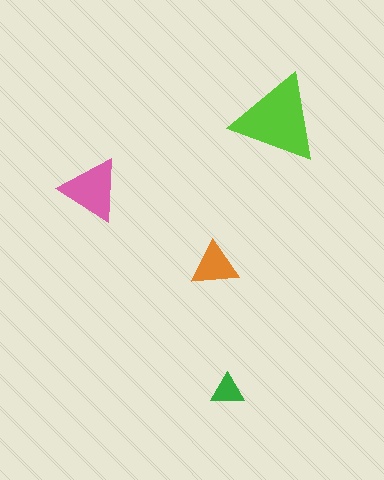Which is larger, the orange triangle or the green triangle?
The orange one.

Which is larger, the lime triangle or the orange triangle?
The lime one.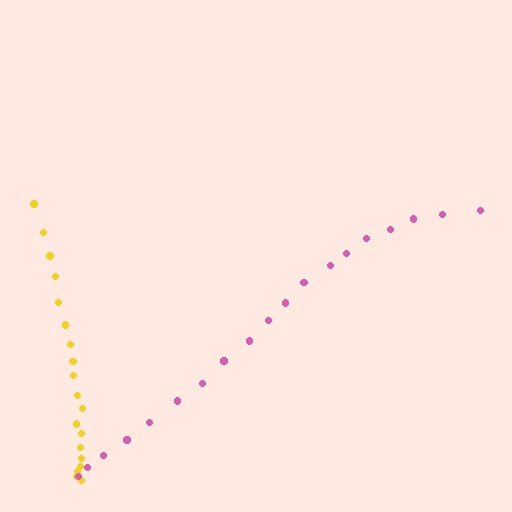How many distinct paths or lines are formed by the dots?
There are 2 distinct paths.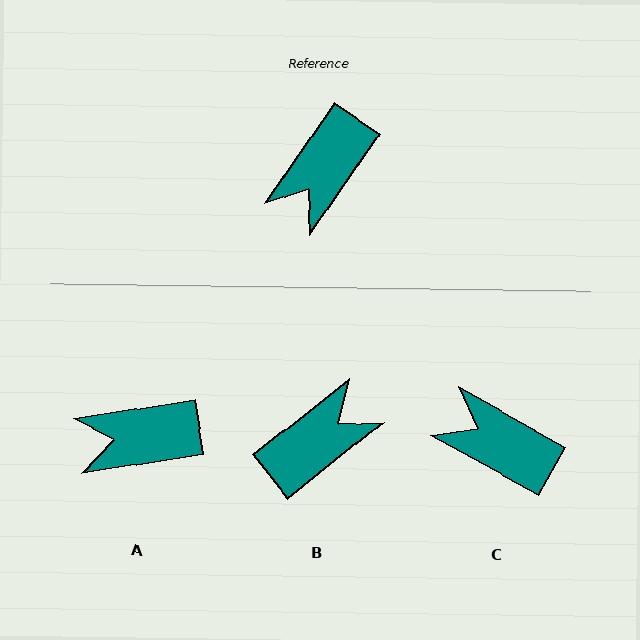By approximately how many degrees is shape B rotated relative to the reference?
Approximately 163 degrees counter-clockwise.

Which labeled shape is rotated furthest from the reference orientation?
B, about 163 degrees away.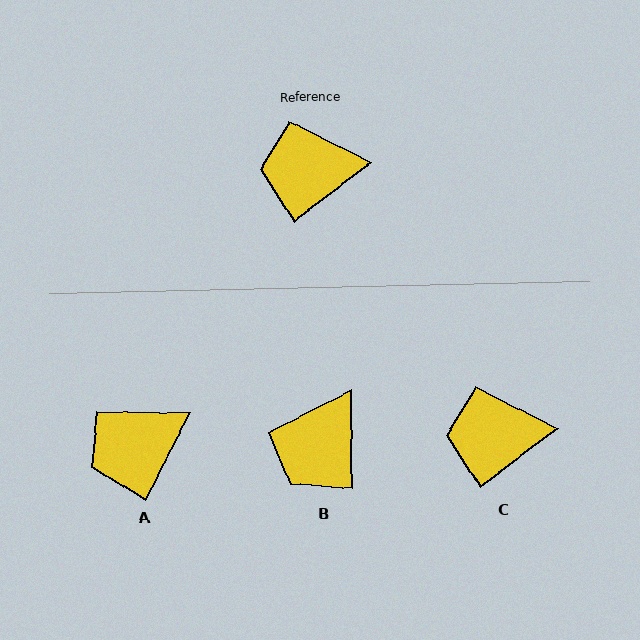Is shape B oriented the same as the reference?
No, it is off by about 54 degrees.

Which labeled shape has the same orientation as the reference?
C.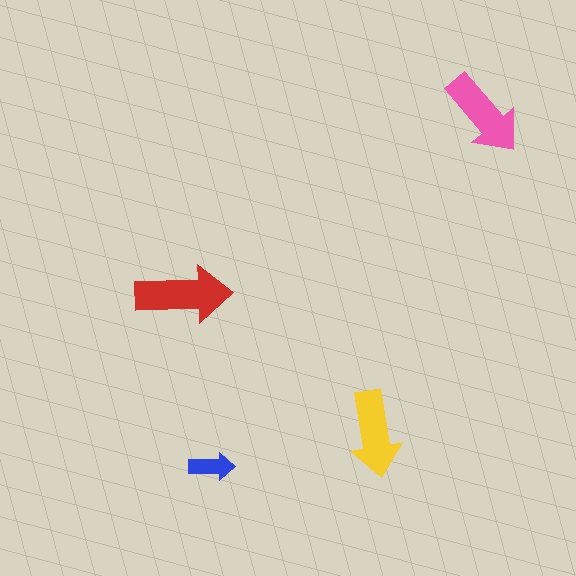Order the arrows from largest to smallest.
the red one, the pink one, the yellow one, the blue one.